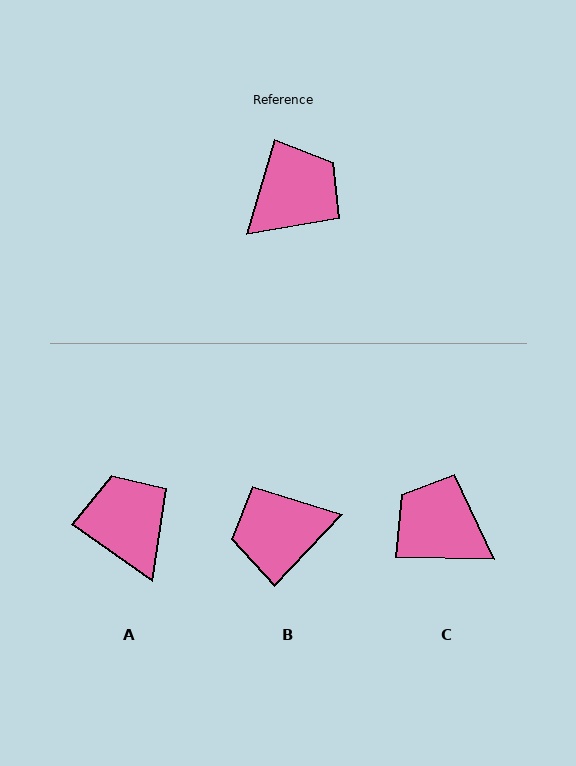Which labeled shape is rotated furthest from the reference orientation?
B, about 153 degrees away.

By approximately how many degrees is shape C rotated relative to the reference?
Approximately 105 degrees counter-clockwise.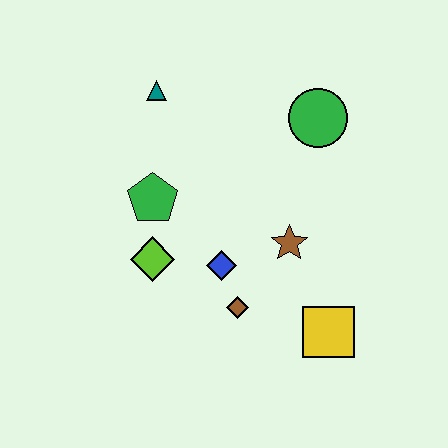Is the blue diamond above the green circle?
No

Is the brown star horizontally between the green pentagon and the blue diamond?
No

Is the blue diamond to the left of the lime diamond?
No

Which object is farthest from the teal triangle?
The yellow square is farthest from the teal triangle.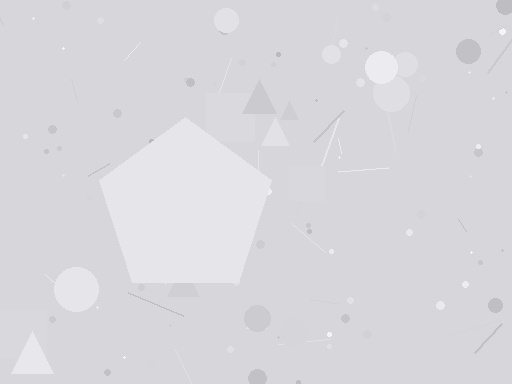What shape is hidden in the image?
A pentagon is hidden in the image.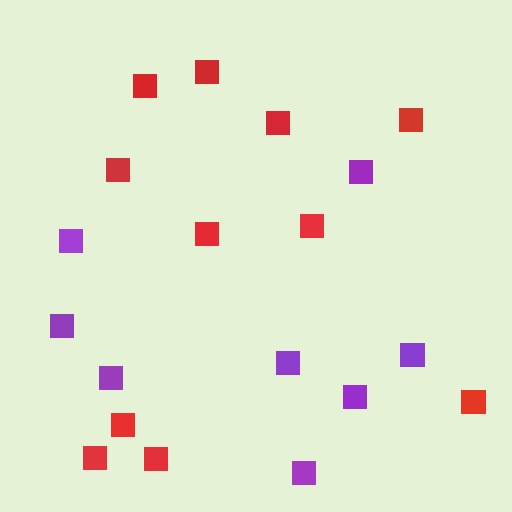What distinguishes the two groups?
There are 2 groups: one group of red squares (11) and one group of purple squares (8).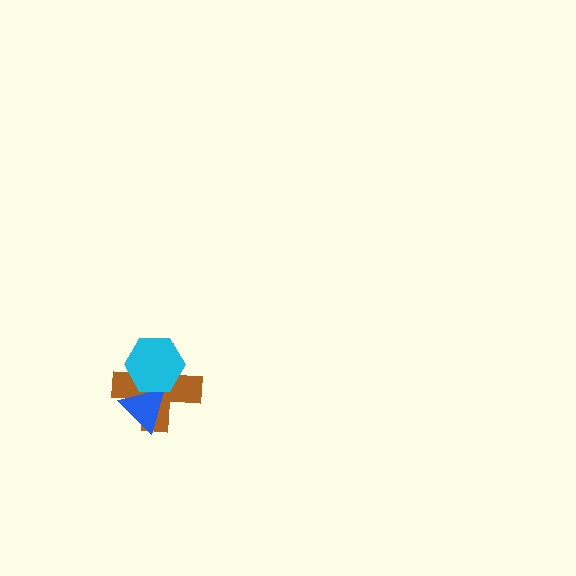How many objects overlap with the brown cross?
2 objects overlap with the brown cross.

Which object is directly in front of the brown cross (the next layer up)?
The blue triangle is directly in front of the brown cross.